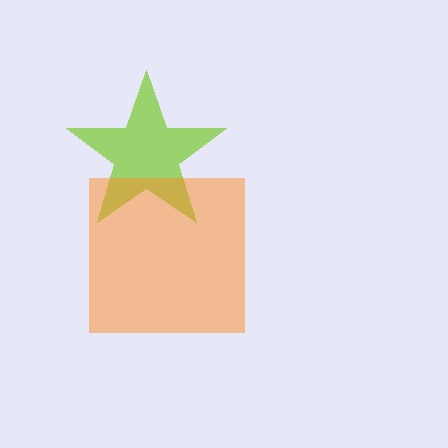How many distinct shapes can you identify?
There are 2 distinct shapes: a lime star, an orange square.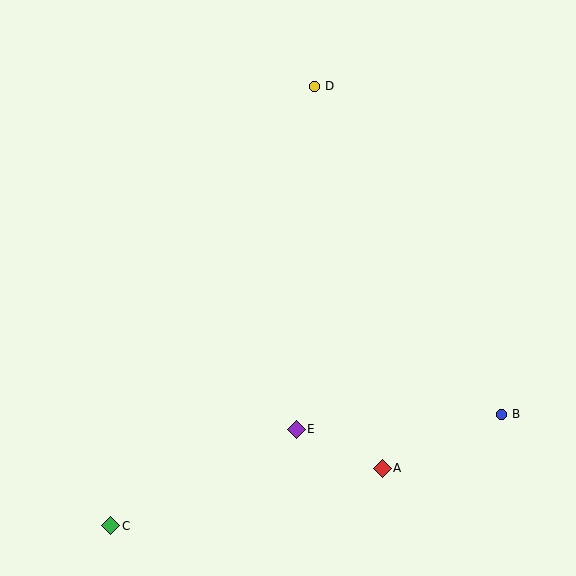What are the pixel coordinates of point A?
Point A is at (382, 468).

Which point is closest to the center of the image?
Point E at (296, 429) is closest to the center.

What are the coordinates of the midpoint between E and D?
The midpoint between E and D is at (305, 258).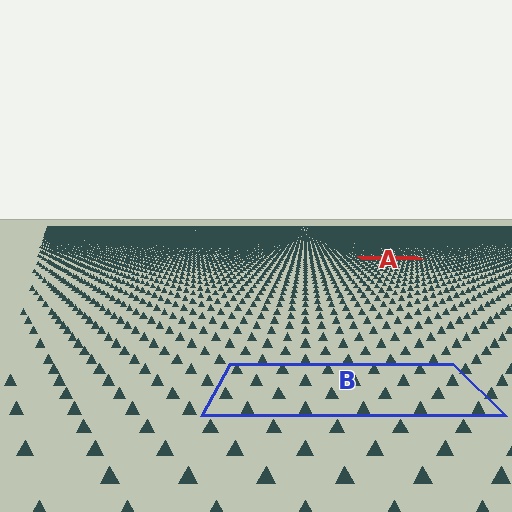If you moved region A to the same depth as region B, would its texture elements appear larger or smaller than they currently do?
They would appear larger. At a closer depth, the same texture elements are projected at a bigger on-screen size.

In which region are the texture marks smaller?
The texture marks are smaller in region A, because it is farther away.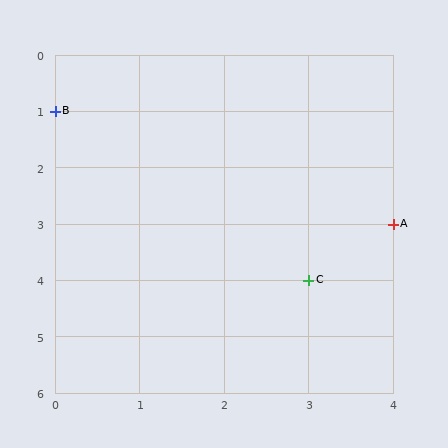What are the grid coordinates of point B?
Point B is at grid coordinates (0, 1).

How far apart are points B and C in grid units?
Points B and C are 3 columns and 3 rows apart (about 4.2 grid units diagonally).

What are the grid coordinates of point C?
Point C is at grid coordinates (3, 4).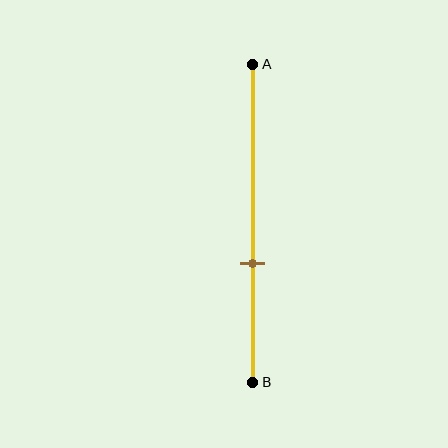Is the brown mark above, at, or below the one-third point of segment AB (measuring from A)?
The brown mark is below the one-third point of segment AB.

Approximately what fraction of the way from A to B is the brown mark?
The brown mark is approximately 65% of the way from A to B.